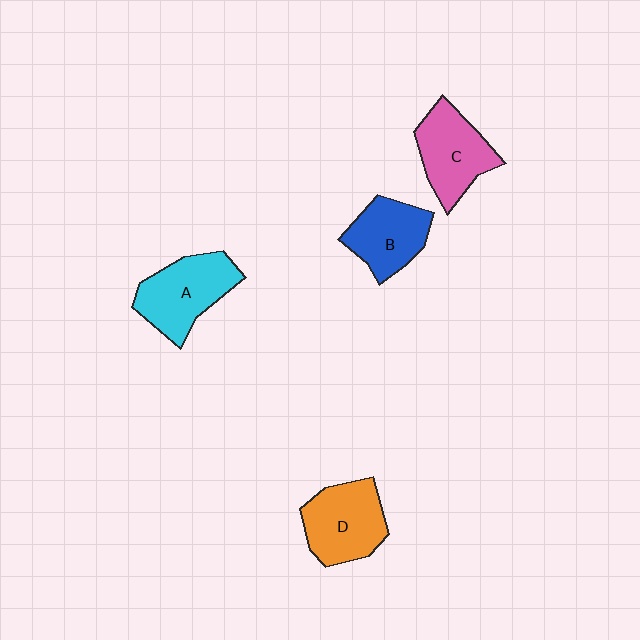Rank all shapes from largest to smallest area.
From largest to smallest: A (cyan), D (orange), C (pink), B (blue).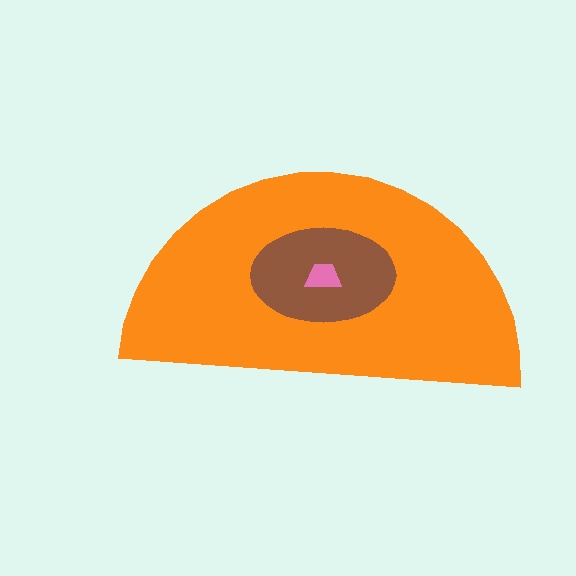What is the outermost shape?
The orange semicircle.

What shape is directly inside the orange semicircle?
The brown ellipse.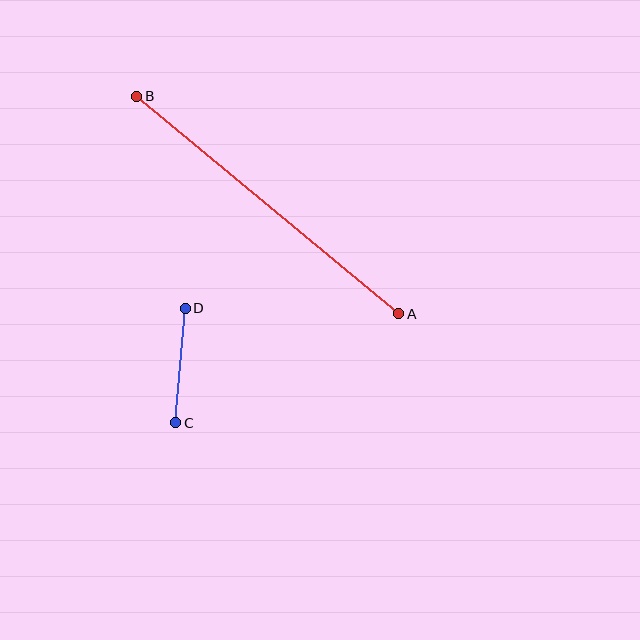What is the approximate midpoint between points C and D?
The midpoint is at approximately (181, 366) pixels.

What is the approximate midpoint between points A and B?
The midpoint is at approximately (268, 205) pixels.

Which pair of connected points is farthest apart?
Points A and B are farthest apart.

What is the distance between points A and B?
The distance is approximately 340 pixels.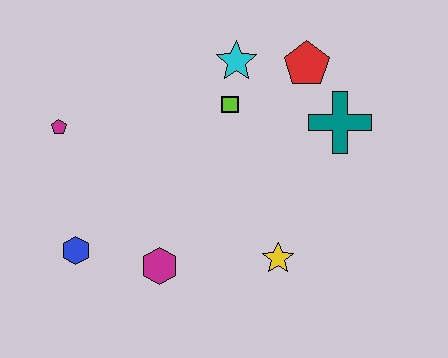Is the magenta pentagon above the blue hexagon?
Yes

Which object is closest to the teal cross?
The red pentagon is closest to the teal cross.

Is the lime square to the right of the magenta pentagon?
Yes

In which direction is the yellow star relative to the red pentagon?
The yellow star is below the red pentagon.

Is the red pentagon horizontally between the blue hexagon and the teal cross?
Yes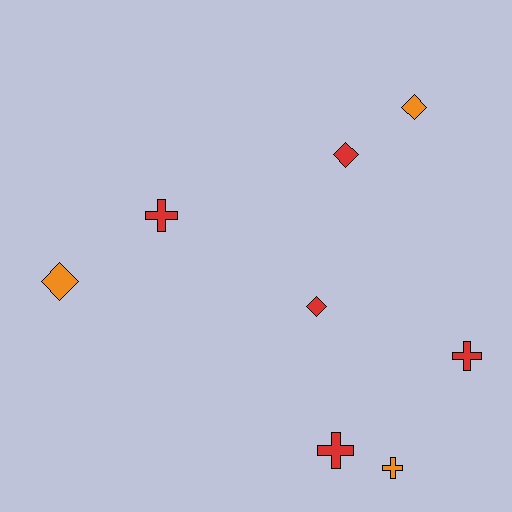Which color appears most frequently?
Red, with 5 objects.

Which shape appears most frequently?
Diamond, with 4 objects.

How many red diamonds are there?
There are 2 red diamonds.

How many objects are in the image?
There are 8 objects.